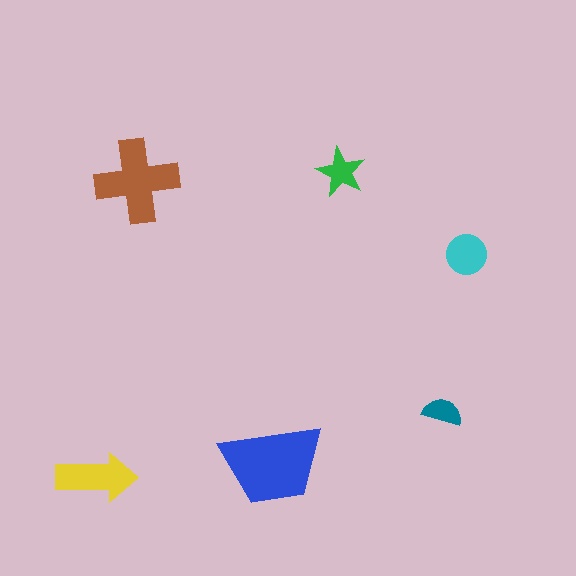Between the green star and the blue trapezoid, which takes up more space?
The blue trapezoid.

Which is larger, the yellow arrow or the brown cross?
The brown cross.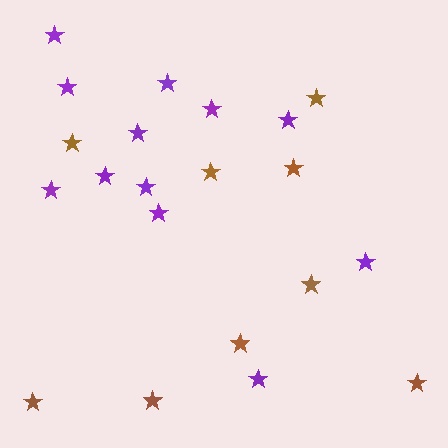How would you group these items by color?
There are 2 groups: one group of brown stars (9) and one group of purple stars (12).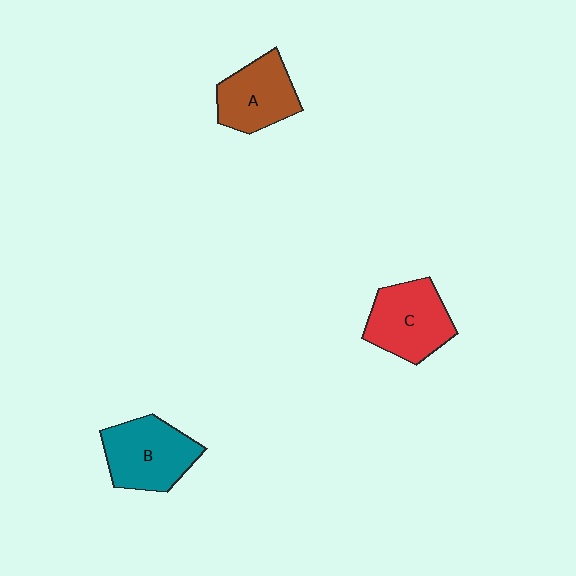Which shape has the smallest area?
Shape A (brown).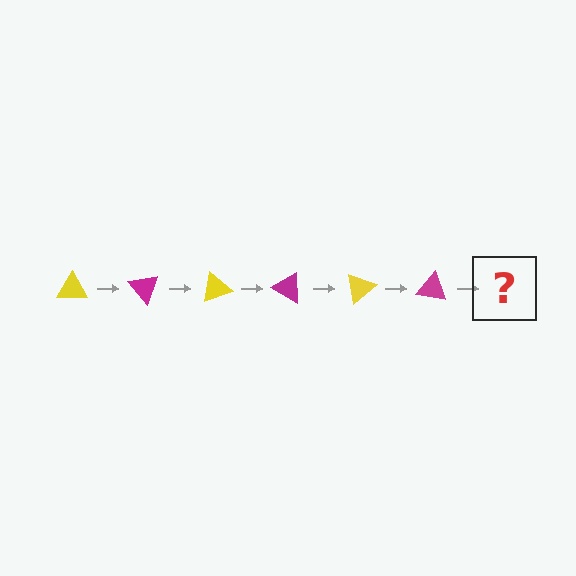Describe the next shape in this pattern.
It should be a yellow triangle, rotated 300 degrees from the start.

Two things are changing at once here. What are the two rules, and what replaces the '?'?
The two rules are that it rotates 50 degrees each step and the color cycles through yellow and magenta. The '?' should be a yellow triangle, rotated 300 degrees from the start.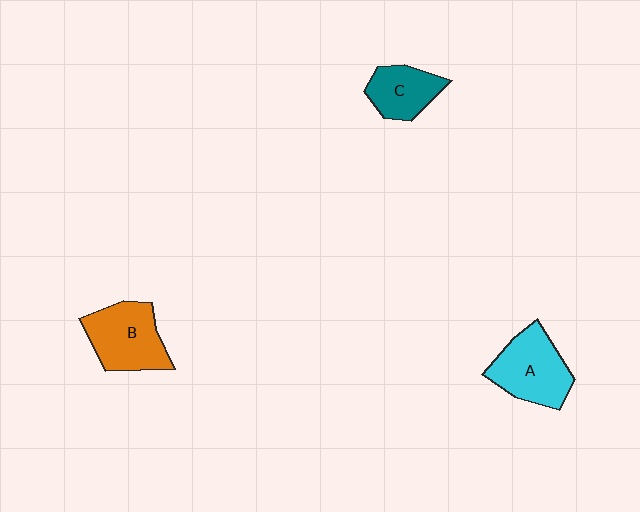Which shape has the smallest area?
Shape C (teal).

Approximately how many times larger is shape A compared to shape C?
Approximately 1.5 times.